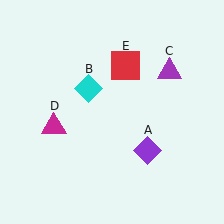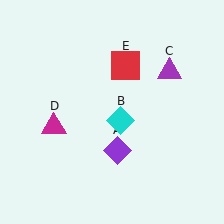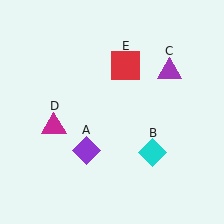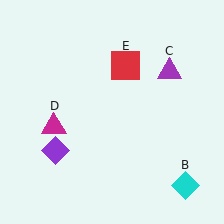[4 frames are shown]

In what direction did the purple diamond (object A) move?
The purple diamond (object A) moved left.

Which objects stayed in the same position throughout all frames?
Purple triangle (object C) and magenta triangle (object D) and red square (object E) remained stationary.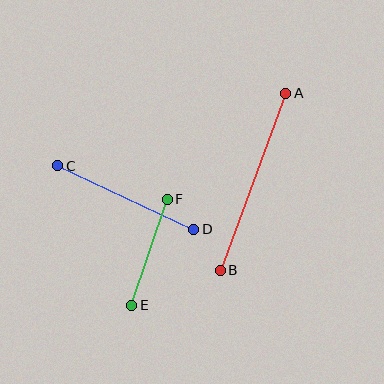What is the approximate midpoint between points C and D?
The midpoint is at approximately (126, 197) pixels.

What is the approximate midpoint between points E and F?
The midpoint is at approximately (149, 252) pixels.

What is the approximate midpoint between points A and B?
The midpoint is at approximately (253, 182) pixels.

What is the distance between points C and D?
The distance is approximately 150 pixels.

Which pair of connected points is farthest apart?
Points A and B are farthest apart.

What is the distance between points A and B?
The distance is approximately 189 pixels.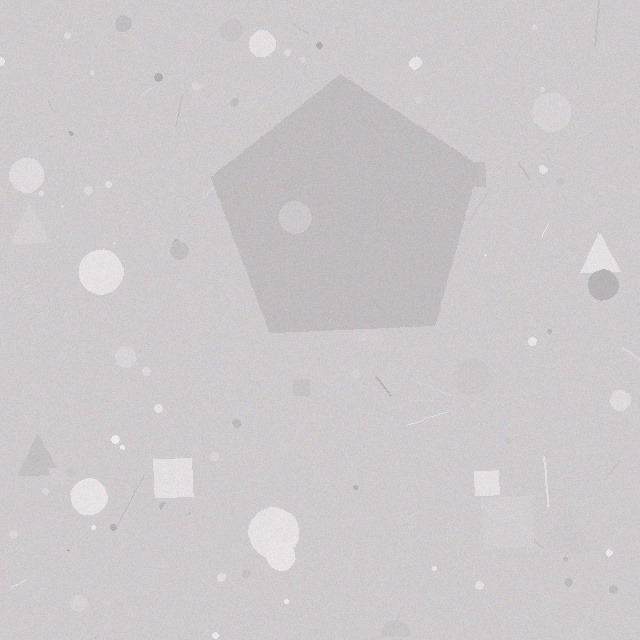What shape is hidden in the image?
A pentagon is hidden in the image.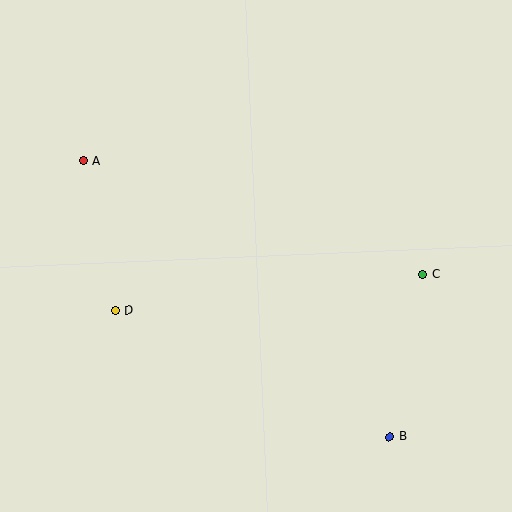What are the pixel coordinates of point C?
Point C is at (423, 275).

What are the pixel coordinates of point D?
Point D is at (116, 311).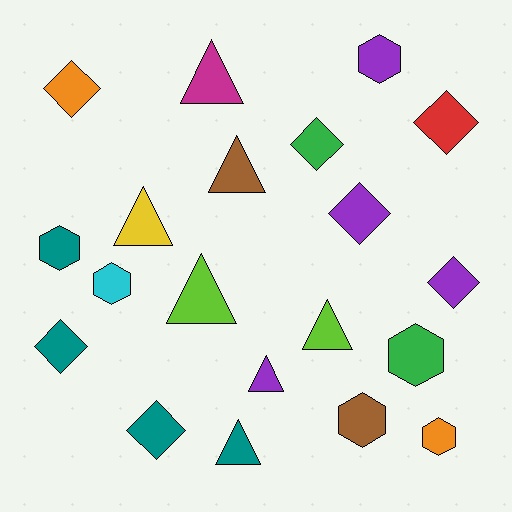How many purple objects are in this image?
There are 4 purple objects.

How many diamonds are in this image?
There are 7 diamonds.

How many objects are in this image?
There are 20 objects.